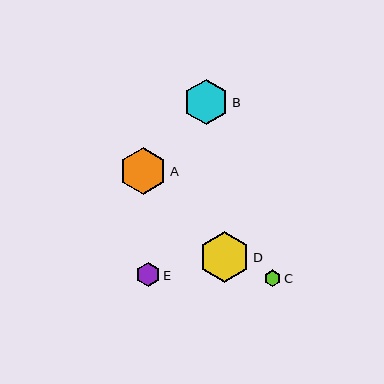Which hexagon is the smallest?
Hexagon C is the smallest with a size of approximately 17 pixels.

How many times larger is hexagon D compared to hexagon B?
Hexagon D is approximately 1.1 times the size of hexagon B.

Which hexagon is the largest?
Hexagon D is the largest with a size of approximately 51 pixels.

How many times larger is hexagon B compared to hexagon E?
Hexagon B is approximately 1.9 times the size of hexagon E.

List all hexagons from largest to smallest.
From largest to smallest: D, A, B, E, C.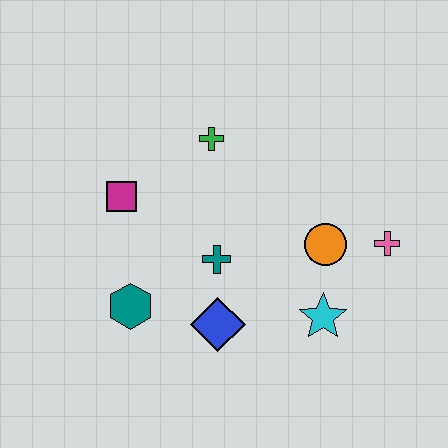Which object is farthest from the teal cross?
The pink cross is farthest from the teal cross.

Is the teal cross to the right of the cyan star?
No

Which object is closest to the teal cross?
The blue diamond is closest to the teal cross.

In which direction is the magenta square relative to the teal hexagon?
The magenta square is above the teal hexagon.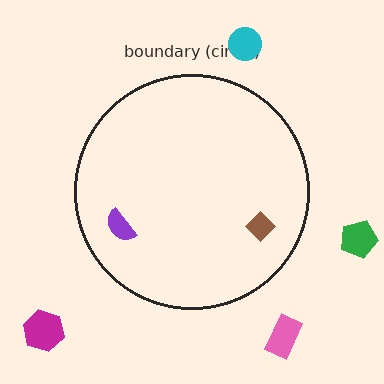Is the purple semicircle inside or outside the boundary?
Inside.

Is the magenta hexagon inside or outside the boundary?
Outside.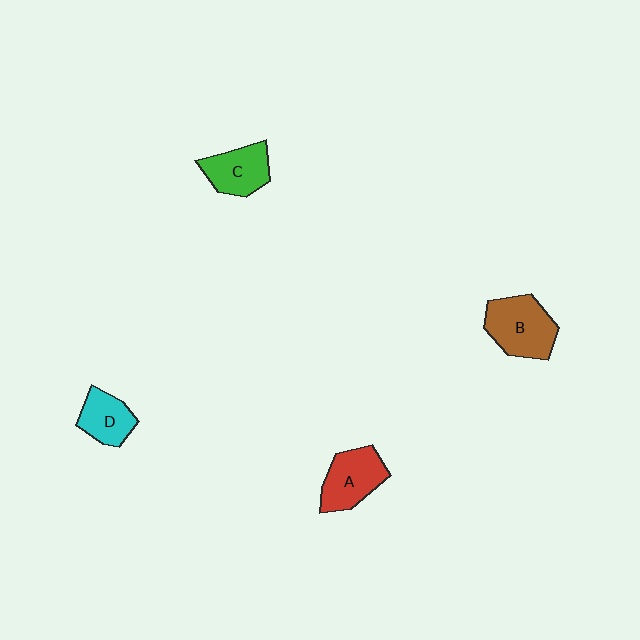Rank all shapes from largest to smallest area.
From largest to smallest: B (brown), A (red), C (green), D (cyan).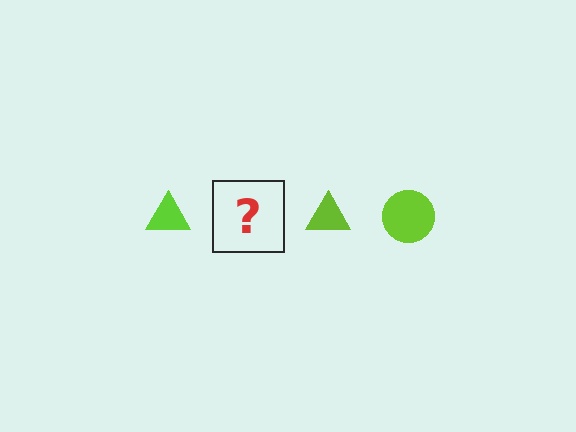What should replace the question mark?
The question mark should be replaced with a lime circle.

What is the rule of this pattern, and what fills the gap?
The rule is that the pattern cycles through triangle, circle shapes in lime. The gap should be filled with a lime circle.